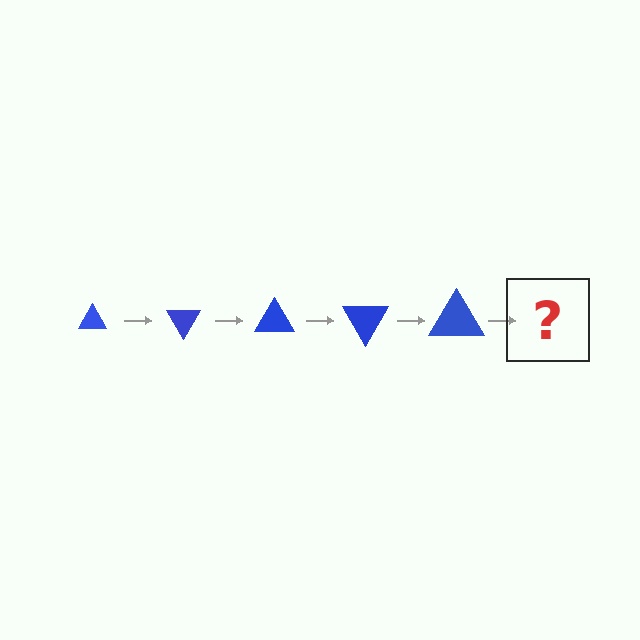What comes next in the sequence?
The next element should be a triangle, larger than the previous one and rotated 300 degrees from the start.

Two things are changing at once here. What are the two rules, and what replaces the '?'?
The two rules are that the triangle grows larger each step and it rotates 60 degrees each step. The '?' should be a triangle, larger than the previous one and rotated 300 degrees from the start.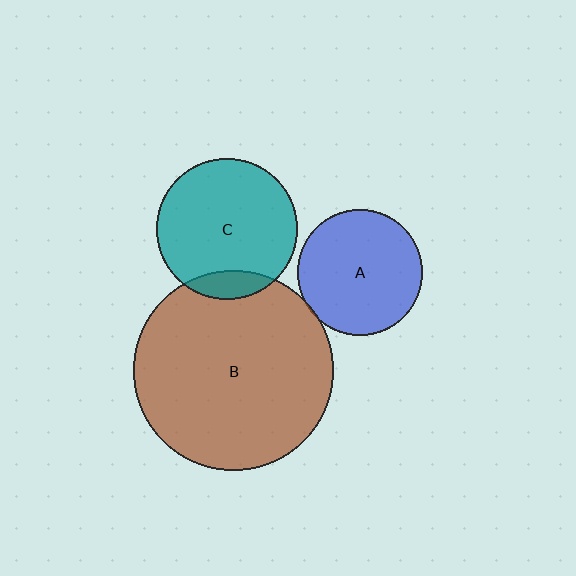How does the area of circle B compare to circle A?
Approximately 2.5 times.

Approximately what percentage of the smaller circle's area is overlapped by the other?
Approximately 5%.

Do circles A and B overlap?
Yes.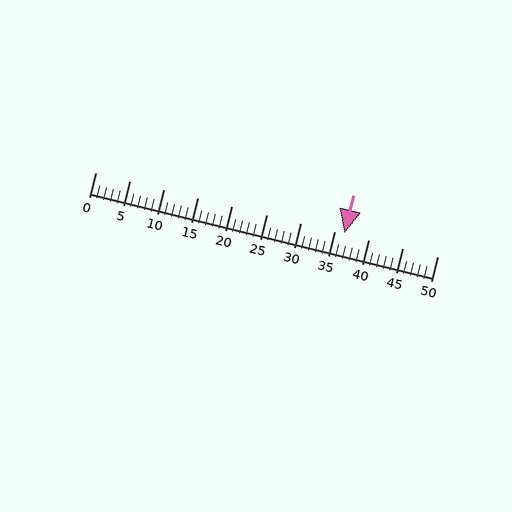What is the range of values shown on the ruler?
The ruler shows values from 0 to 50.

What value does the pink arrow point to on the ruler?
The pink arrow points to approximately 36.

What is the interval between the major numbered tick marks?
The major tick marks are spaced 5 units apart.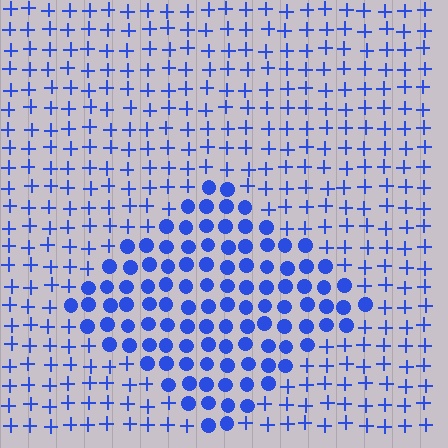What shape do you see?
I see a diamond.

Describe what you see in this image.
The image is filled with small blue elements arranged in a uniform grid. A diamond-shaped region contains circles, while the surrounding area contains plus signs. The boundary is defined purely by the change in element shape.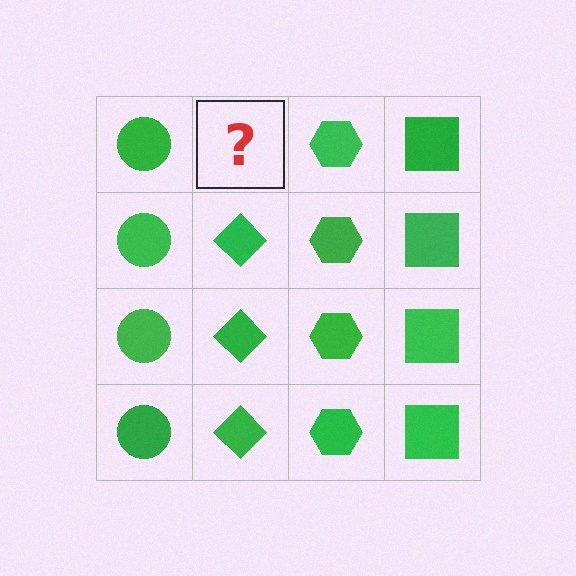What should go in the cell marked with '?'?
The missing cell should contain a green diamond.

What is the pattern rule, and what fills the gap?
The rule is that each column has a consistent shape. The gap should be filled with a green diamond.